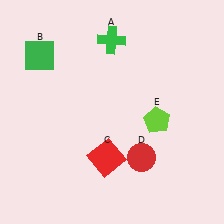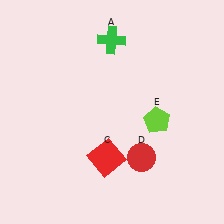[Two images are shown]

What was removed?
The green square (B) was removed in Image 2.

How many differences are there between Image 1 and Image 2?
There is 1 difference between the two images.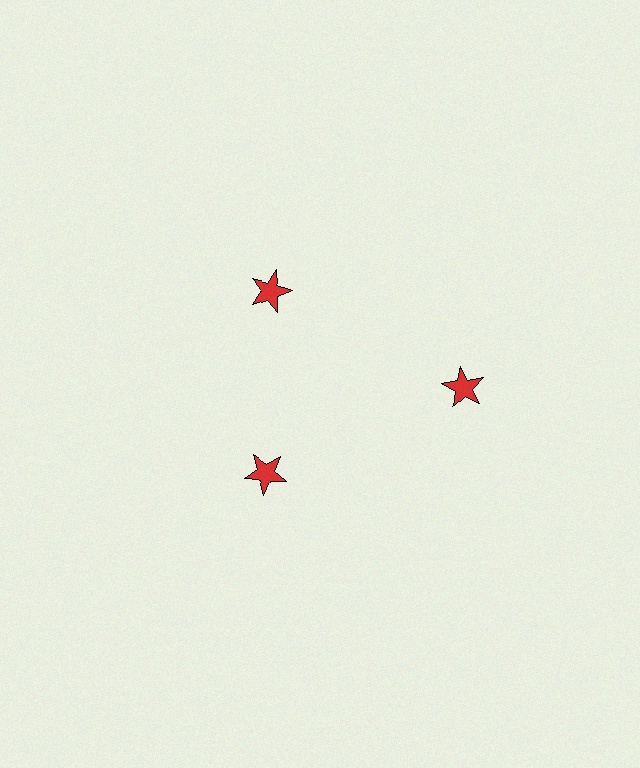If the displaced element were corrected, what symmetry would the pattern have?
It would have 3-fold rotational symmetry — the pattern would map onto itself every 120 degrees.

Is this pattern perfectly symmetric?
No. The 3 red stars are arranged in a ring, but one element near the 3 o'clock position is pushed outward from the center, breaking the 3-fold rotational symmetry.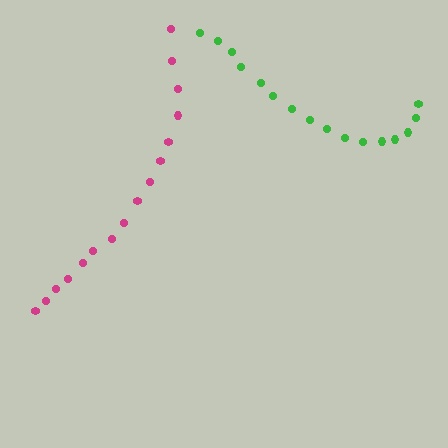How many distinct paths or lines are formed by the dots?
There are 2 distinct paths.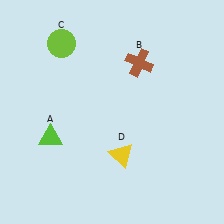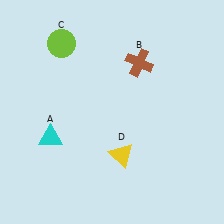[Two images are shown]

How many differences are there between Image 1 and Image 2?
There is 1 difference between the two images.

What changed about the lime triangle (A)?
In Image 1, A is lime. In Image 2, it changed to cyan.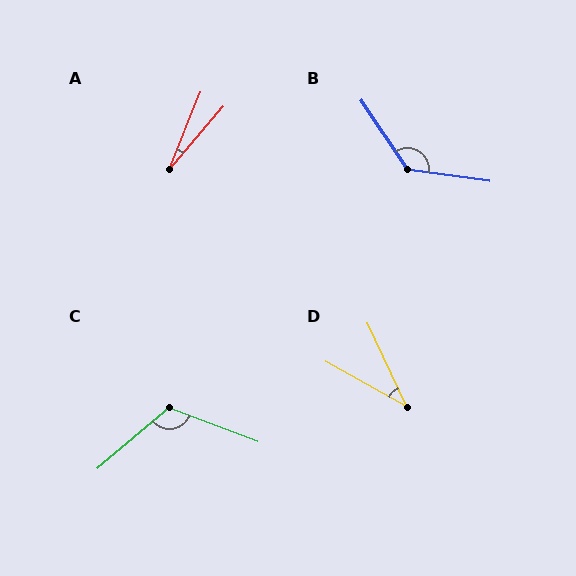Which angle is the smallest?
A, at approximately 18 degrees.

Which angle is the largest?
B, at approximately 132 degrees.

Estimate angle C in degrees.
Approximately 119 degrees.